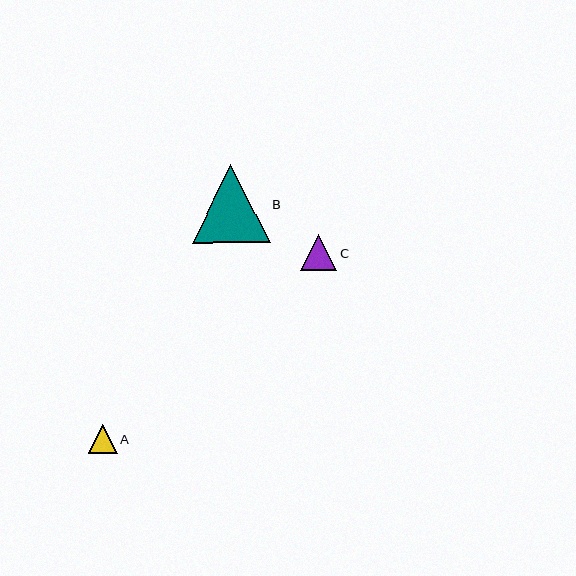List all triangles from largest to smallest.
From largest to smallest: B, C, A.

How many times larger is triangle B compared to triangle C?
Triangle B is approximately 2.2 times the size of triangle C.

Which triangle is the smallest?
Triangle A is the smallest with a size of approximately 29 pixels.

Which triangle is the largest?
Triangle B is the largest with a size of approximately 78 pixels.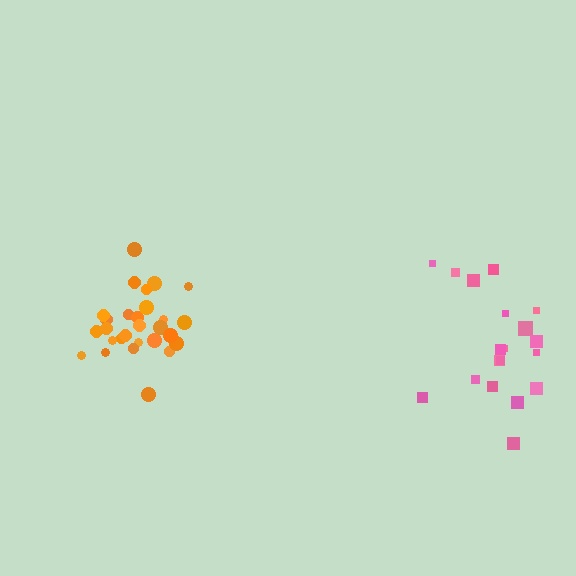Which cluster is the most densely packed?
Orange.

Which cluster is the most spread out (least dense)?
Pink.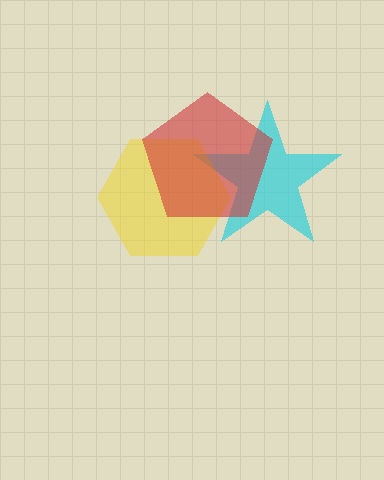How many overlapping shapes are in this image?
There are 3 overlapping shapes in the image.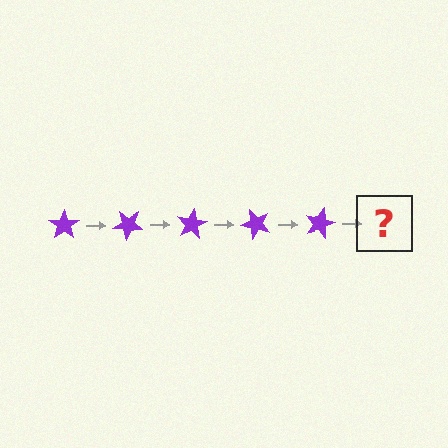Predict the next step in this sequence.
The next step is a purple star rotated 200 degrees.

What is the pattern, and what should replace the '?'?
The pattern is that the star rotates 40 degrees each step. The '?' should be a purple star rotated 200 degrees.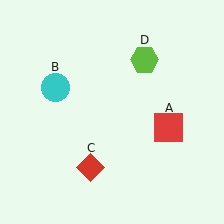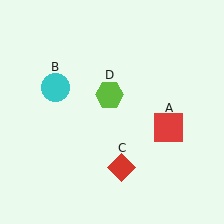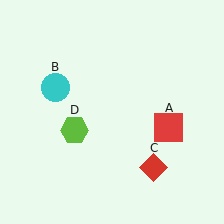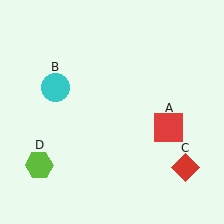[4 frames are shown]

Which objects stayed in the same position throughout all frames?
Red square (object A) and cyan circle (object B) remained stationary.